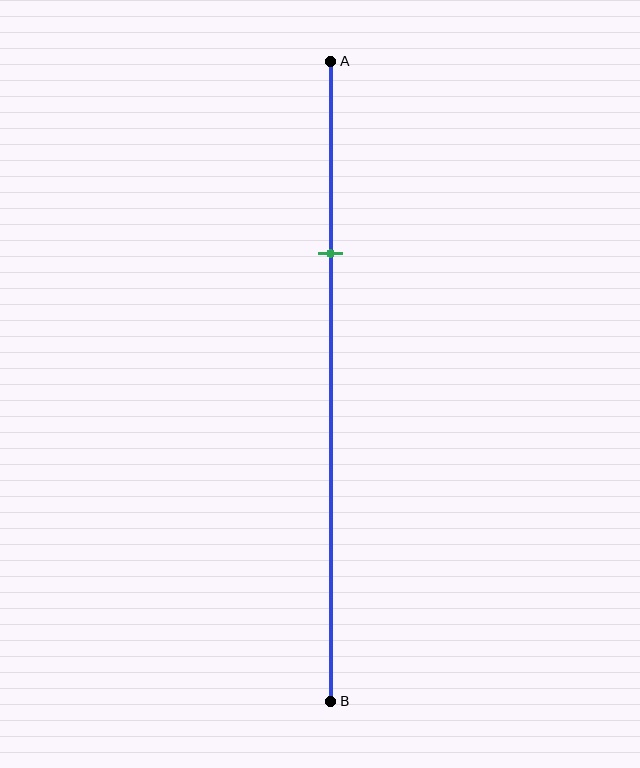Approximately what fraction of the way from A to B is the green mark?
The green mark is approximately 30% of the way from A to B.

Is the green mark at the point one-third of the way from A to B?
No, the mark is at about 30% from A, not at the 33% one-third point.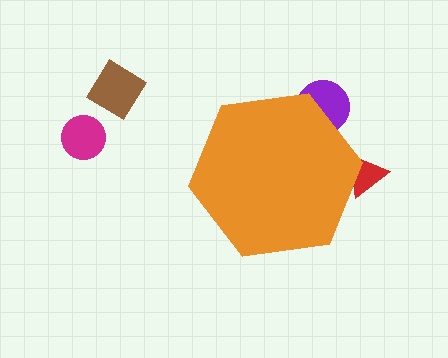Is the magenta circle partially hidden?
No, the magenta circle is fully visible.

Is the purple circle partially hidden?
Yes, the purple circle is partially hidden behind the orange hexagon.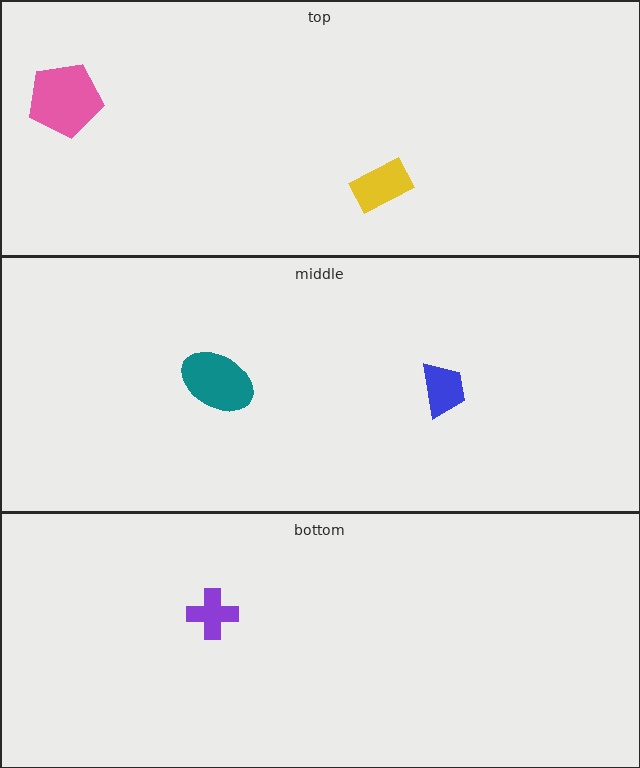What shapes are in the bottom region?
The purple cross.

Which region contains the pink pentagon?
The top region.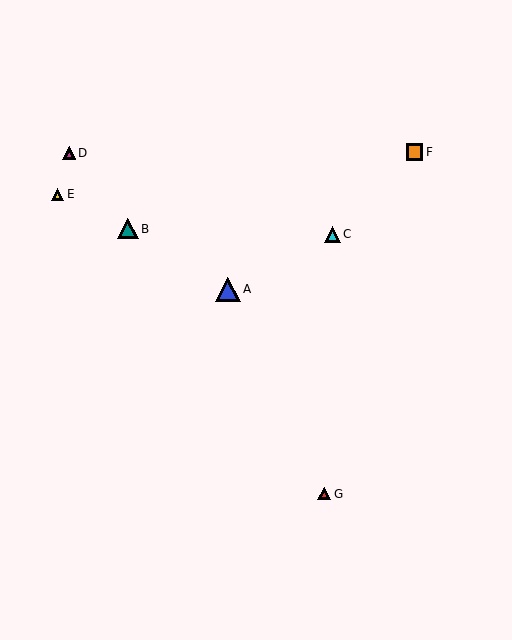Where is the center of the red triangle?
The center of the red triangle is at (324, 494).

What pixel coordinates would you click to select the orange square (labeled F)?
Click at (414, 152) to select the orange square F.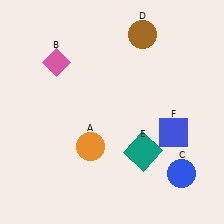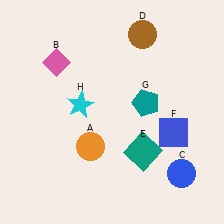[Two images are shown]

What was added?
A teal pentagon (G), a cyan star (H) were added in Image 2.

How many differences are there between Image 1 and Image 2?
There are 2 differences between the two images.